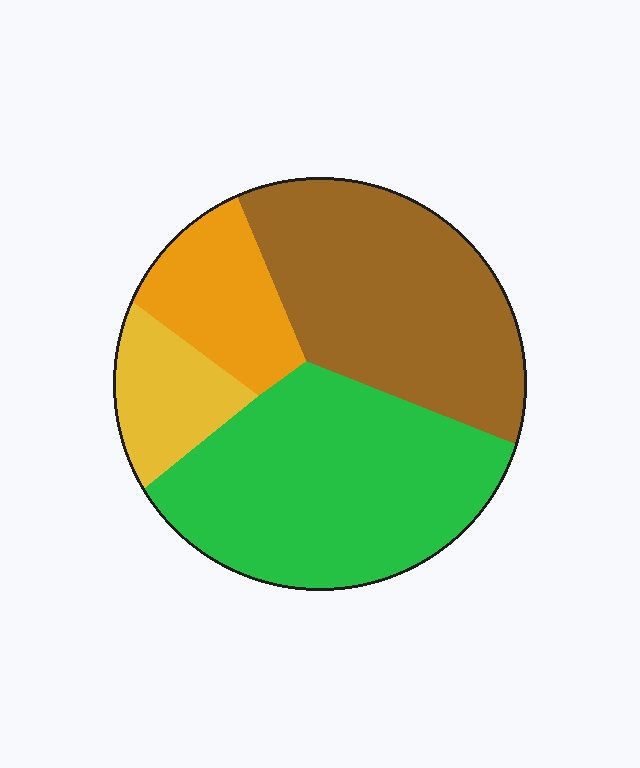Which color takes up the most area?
Green, at roughly 40%.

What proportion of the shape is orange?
Orange covers roughly 15% of the shape.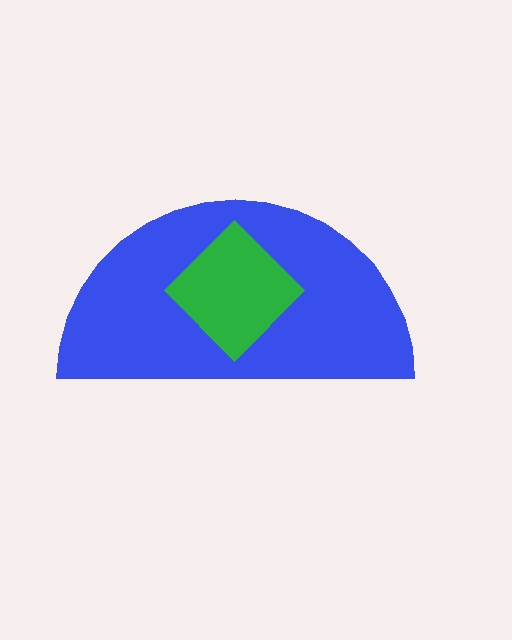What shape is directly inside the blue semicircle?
The green diamond.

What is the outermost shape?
The blue semicircle.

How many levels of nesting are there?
2.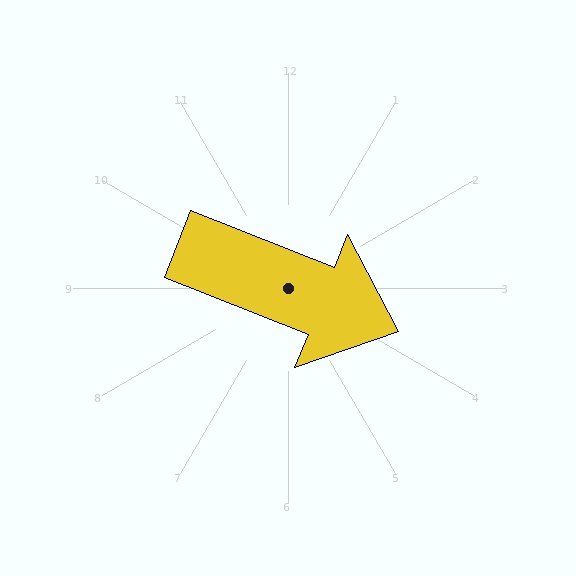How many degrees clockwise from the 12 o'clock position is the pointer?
Approximately 112 degrees.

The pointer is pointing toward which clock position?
Roughly 4 o'clock.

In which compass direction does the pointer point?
East.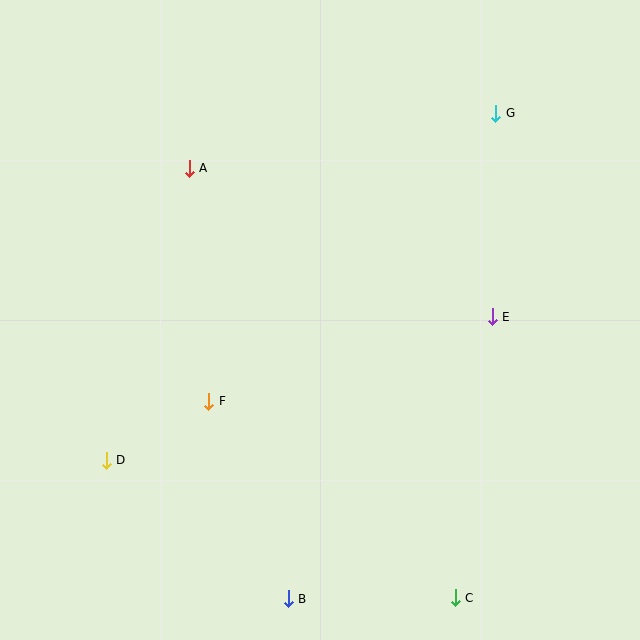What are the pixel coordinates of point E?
Point E is at (492, 317).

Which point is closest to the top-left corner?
Point A is closest to the top-left corner.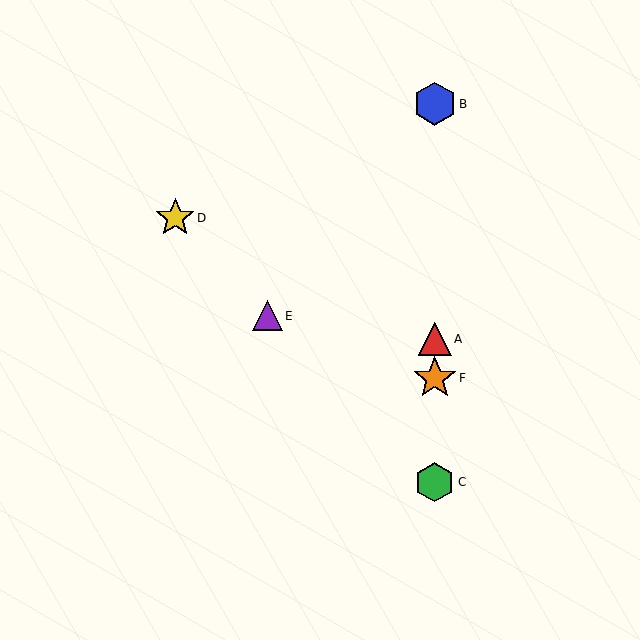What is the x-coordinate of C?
Object C is at x≈435.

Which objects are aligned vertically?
Objects A, B, C, F are aligned vertically.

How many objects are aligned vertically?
4 objects (A, B, C, F) are aligned vertically.